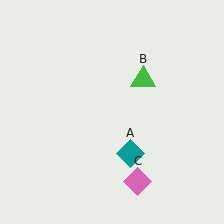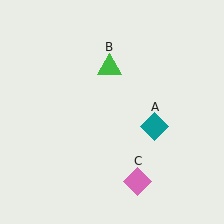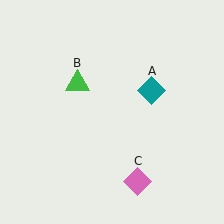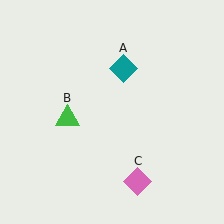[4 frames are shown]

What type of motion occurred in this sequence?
The teal diamond (object A), green triangle (object B) rotated counterclockwise around the center of the scene.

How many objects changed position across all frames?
2 objects changed position: teal diamond (object A), green triangle (object B).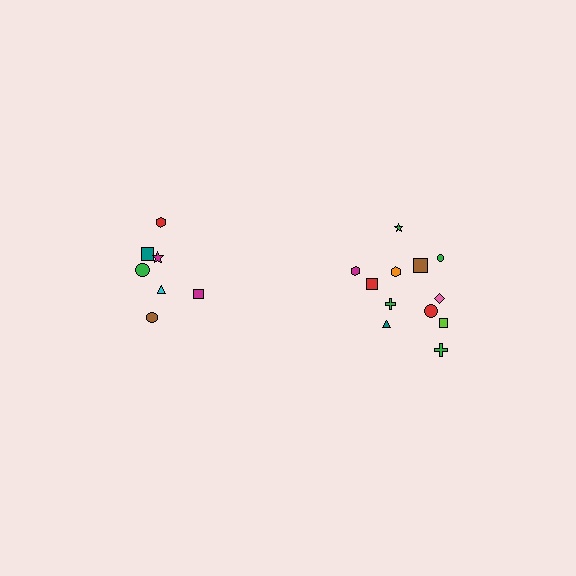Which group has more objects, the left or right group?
The right group.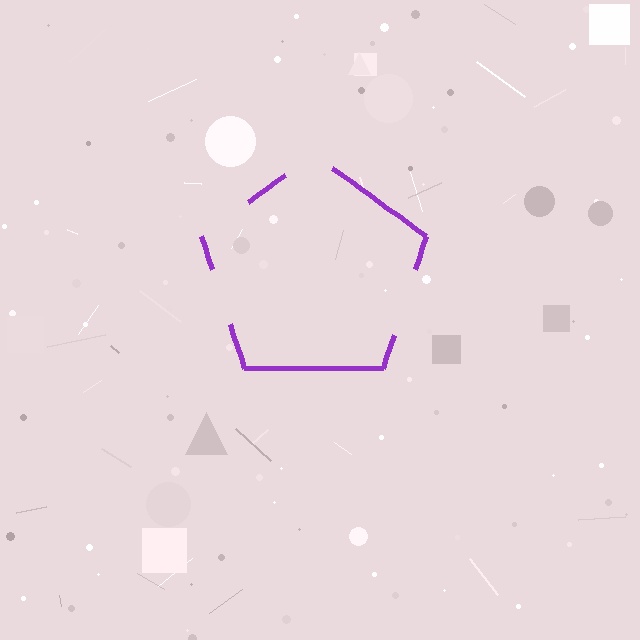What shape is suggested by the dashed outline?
The dashed outline suggests a pentagon.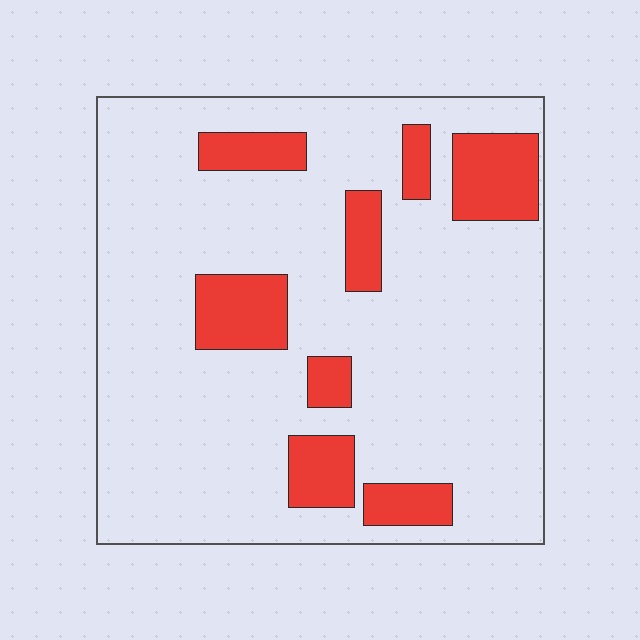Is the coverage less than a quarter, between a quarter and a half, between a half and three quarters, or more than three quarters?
Less than a quarter.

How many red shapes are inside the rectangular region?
8.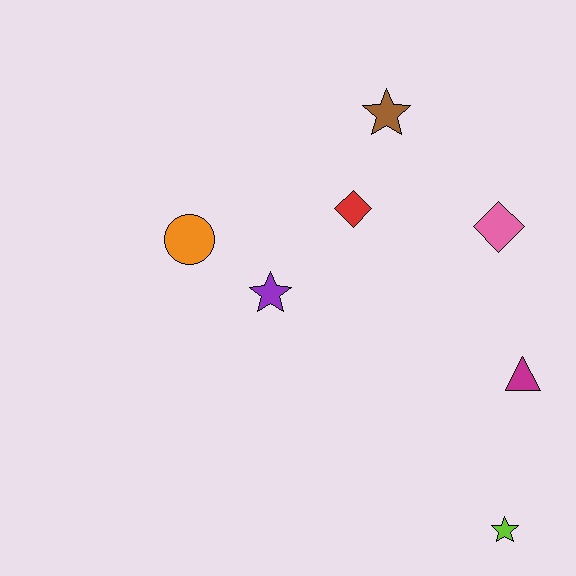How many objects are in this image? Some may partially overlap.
There are 7 objects.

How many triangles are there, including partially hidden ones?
There is 1 triangle.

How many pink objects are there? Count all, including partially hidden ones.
There is 1 pink object.